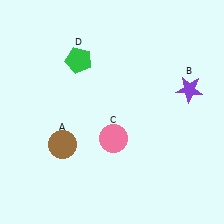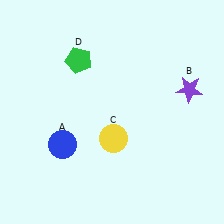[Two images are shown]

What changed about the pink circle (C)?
In Image 1, C is pink. In Image 2, it changed to yellow.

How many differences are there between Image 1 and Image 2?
There are 2 differences between the two images.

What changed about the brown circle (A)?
In Image 1, A is brown. In Image 2, it changed to blue.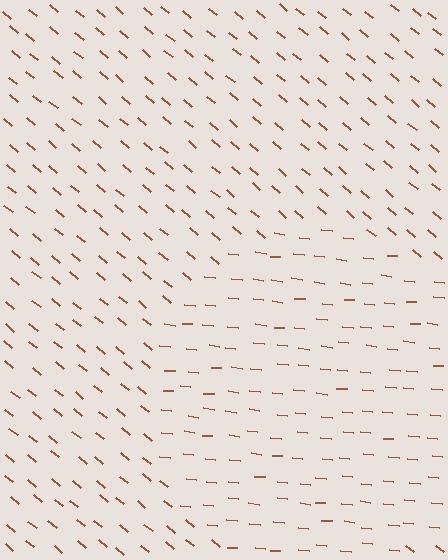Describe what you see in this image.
The image is filled with small brown line segments. A circle region in the image has lines oriented differently from the surrounding lines, creating a visible texture boundary.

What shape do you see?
I see a circle.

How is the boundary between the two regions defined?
The boundary is defined purely by a change in line orientation (approximately 34 degrees difference). All lines are the same color and thickness.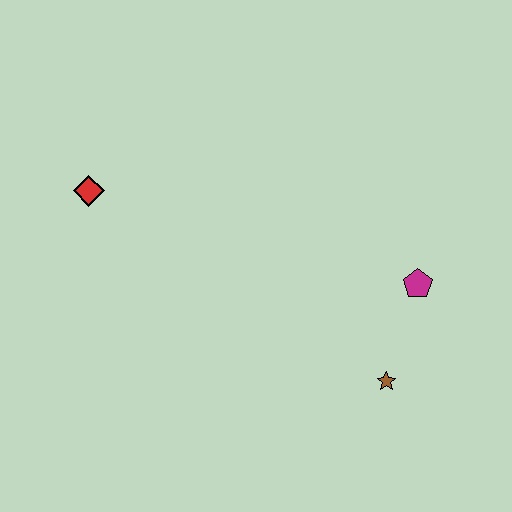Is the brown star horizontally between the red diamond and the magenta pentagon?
Yes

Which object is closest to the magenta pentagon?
The brown star is closest to the magenta pentagon.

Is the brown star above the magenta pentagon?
No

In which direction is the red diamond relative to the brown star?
The red diamond is to the left of the brown star.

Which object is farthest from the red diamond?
The brown star is farthest from the red diamond.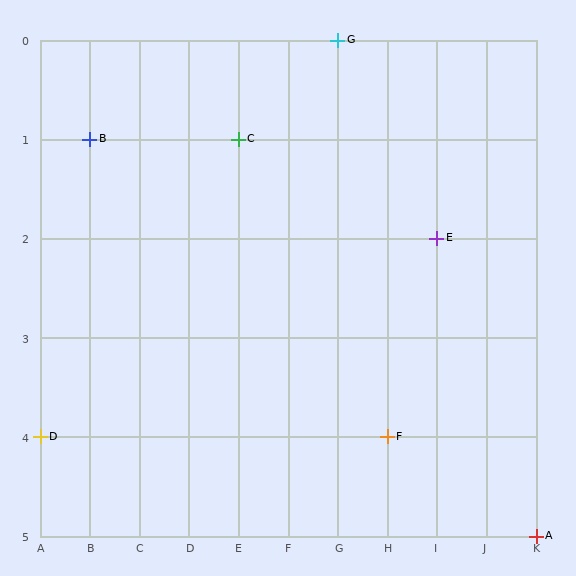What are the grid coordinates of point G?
Point G is at grid coordinates (G, 0).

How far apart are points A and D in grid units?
Points A and D are 10 columns and 1 row apart (about 10.0 grid units diagonally).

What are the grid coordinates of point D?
Point D is at grid coordinates (A, 4).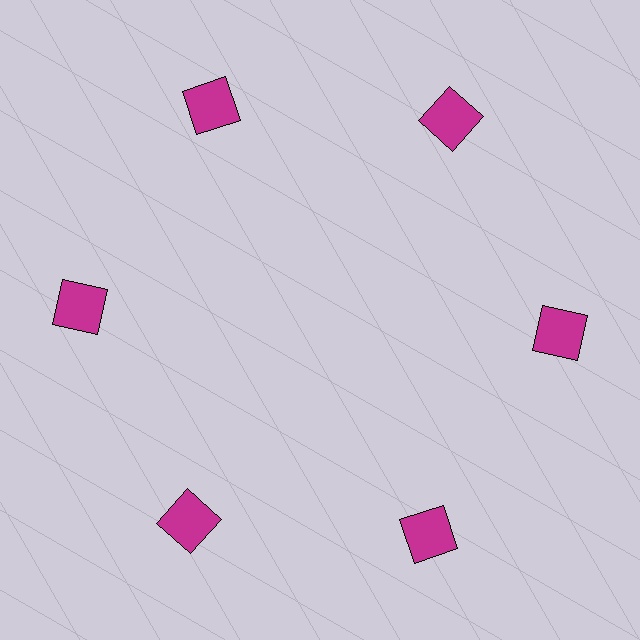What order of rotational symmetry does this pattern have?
This pattern has 6-fold rotational symmetry.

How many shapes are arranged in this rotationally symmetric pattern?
There are 6 shapes, arranged in 6 groups of 1.